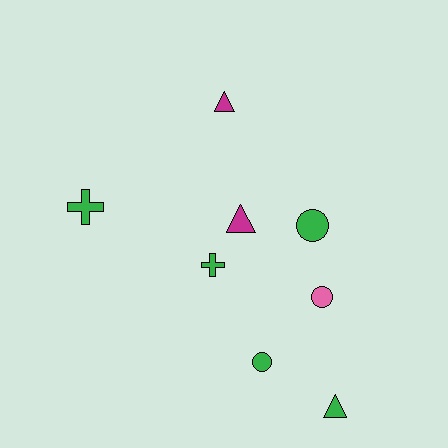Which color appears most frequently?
Green, with 5 objects.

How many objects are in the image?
There are 8 objects.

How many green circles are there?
There are 2 green circles.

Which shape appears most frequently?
Circle, with 3 objects.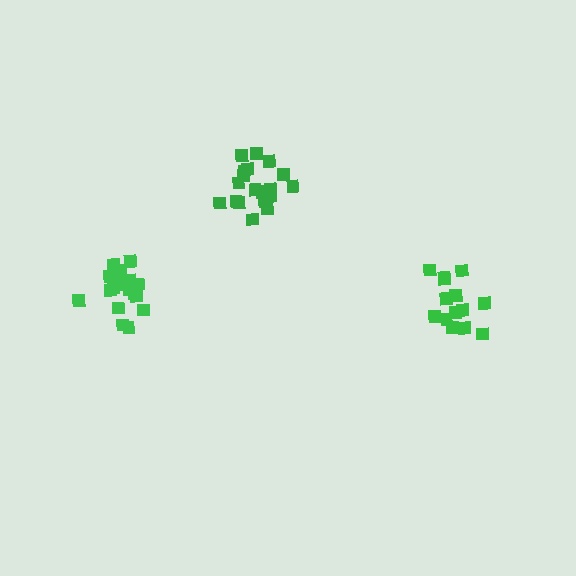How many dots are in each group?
Group 1: 20 dots, Group 2: 20 dots, Group 3: 14 dots (54 total).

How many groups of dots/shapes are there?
There are 3 groups.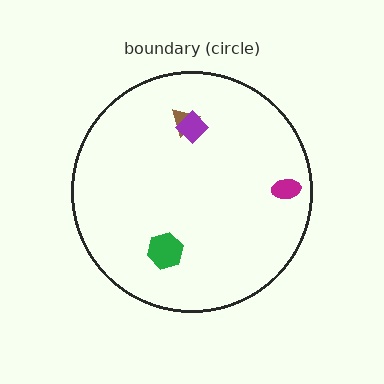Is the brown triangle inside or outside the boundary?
Inside.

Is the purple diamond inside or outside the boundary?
Inside.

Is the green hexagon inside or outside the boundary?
Inside.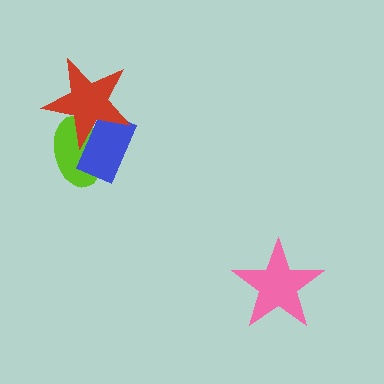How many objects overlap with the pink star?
0 objects overlap with the pink star.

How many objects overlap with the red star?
2 objects overlap with the red star.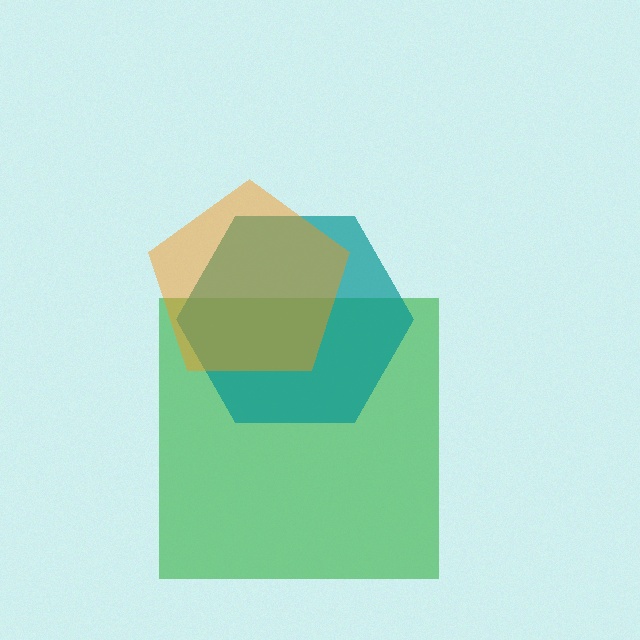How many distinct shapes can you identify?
There are 3 distinct shapes: a green square, a teal hexagon, an orange pentagon.